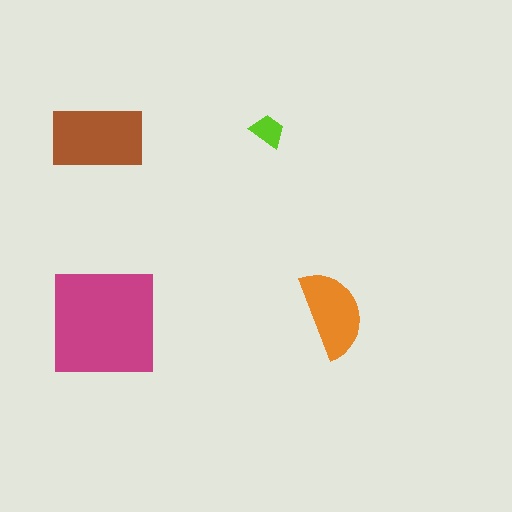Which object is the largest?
The magenta square.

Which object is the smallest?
The lime trapezoid.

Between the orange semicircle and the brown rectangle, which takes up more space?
The brown rectangle.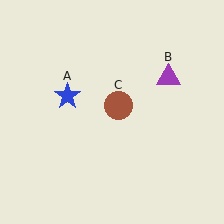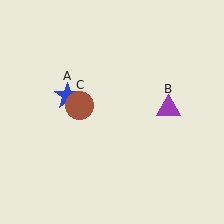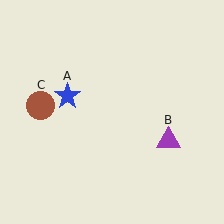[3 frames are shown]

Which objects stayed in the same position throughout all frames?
Blue star (object A) remained stationary.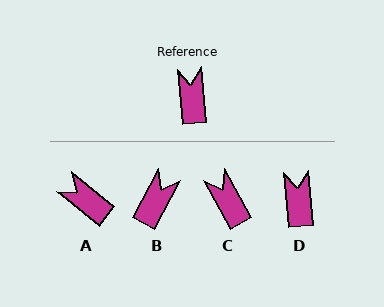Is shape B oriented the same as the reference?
No, it is off by about 33 degrees.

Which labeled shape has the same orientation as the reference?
D.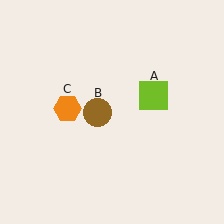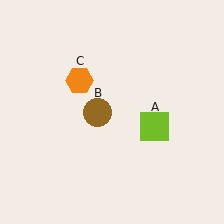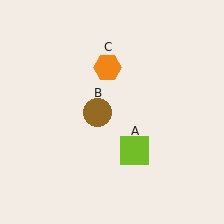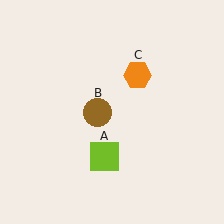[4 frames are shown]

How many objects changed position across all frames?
2 objects changed position: lime square (object A), orange hexagon (object C).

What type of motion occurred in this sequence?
The lime square (object A), orange hexagon (object C) rotated clockwise around the center of the scene.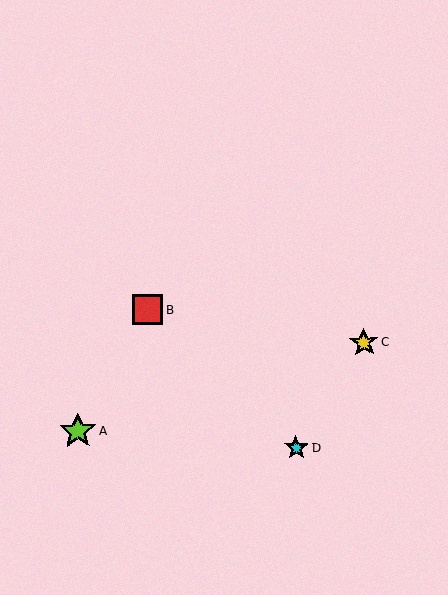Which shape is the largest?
The lime star (labeled A) is the largest.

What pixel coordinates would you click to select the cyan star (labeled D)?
Click at (296, 448) to select the cyan star D.